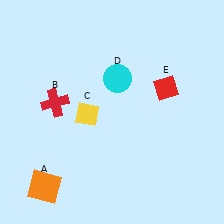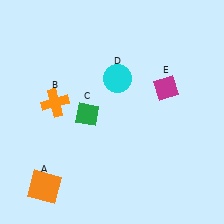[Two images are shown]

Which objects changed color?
B changed from red to orange. C changed from yellow to green. E changed from red to magenta.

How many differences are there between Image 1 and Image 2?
There are 3 differences between the two images.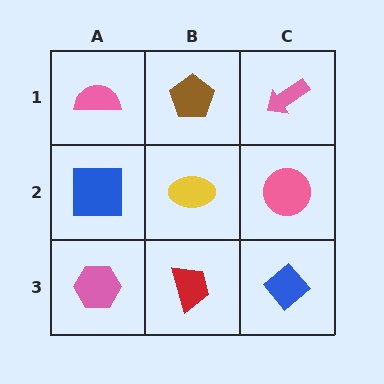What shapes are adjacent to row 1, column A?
A blue square (row 2, column A), a brown pentagon (row 1, column B).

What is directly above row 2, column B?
A brown pentagon.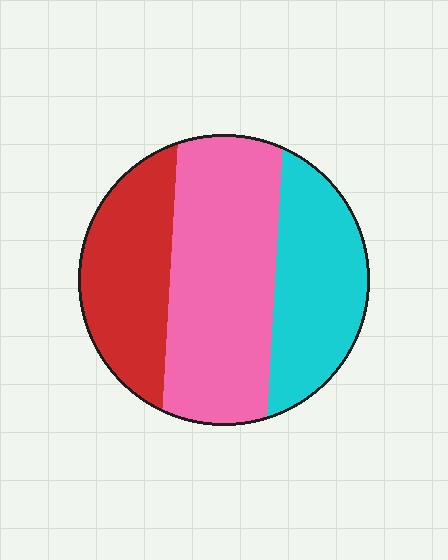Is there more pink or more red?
Pink.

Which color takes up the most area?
Pink, at roughly 45%.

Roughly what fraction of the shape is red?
Red covers roughly 25% of the shape.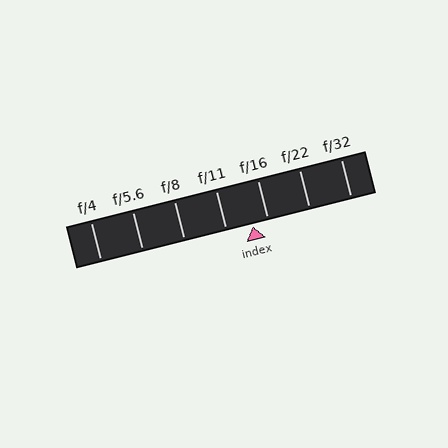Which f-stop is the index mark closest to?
The index mark is closest to f/16.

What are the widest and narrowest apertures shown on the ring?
The widest aperture shown is f/4 and the narrowest is f/32.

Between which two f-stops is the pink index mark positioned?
The index mark is between f/11 and f/16.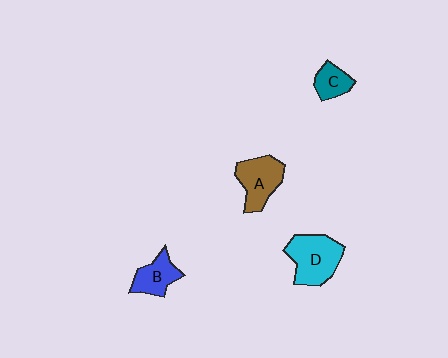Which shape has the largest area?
Shape D (cyan).